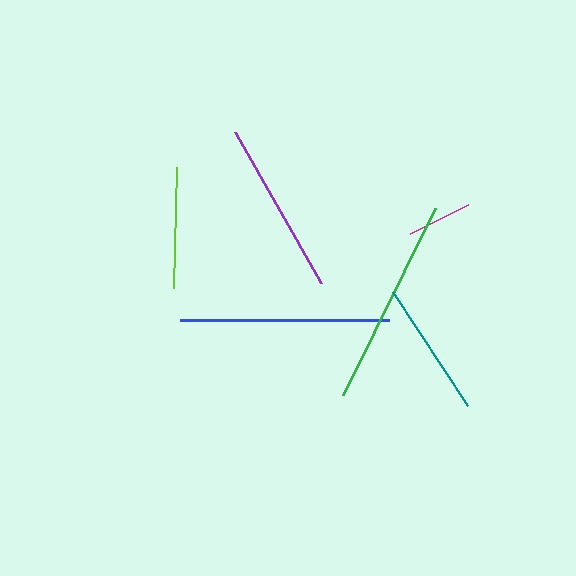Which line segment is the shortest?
The magenta line is the shortest at approximately 64 pixels.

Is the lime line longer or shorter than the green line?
The green line is longer than the lime line.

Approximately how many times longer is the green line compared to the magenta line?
The green line is approximately 3.2 times the length of the magenta line.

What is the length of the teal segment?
The teal segment is approximately 136 pixels long.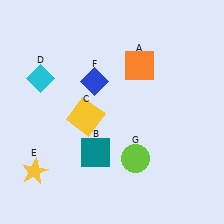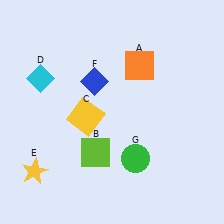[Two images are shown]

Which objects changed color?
B changed from teal to lime. G changed from lime to green.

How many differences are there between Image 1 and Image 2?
There are 2 differences between the two images.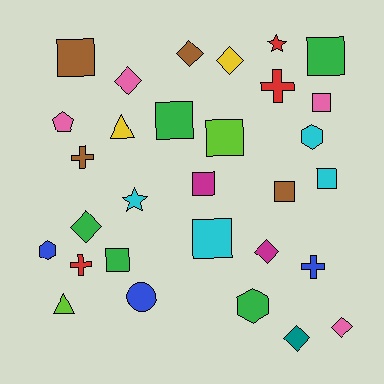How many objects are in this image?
There are 30 objects.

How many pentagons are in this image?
There is 1 pentagon.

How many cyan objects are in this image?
There are 4 cyan objects.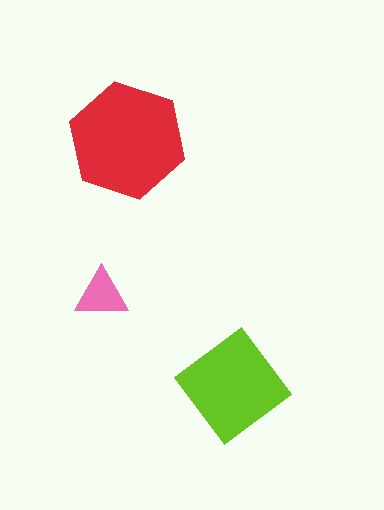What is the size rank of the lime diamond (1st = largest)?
2nd.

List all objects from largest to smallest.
The red hexagon, the lime diamond, the pink triangle.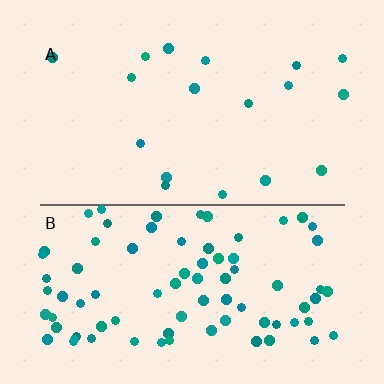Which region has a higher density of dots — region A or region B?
B (the bottom).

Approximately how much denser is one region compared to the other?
Approximately 4.6× — region B over region A.